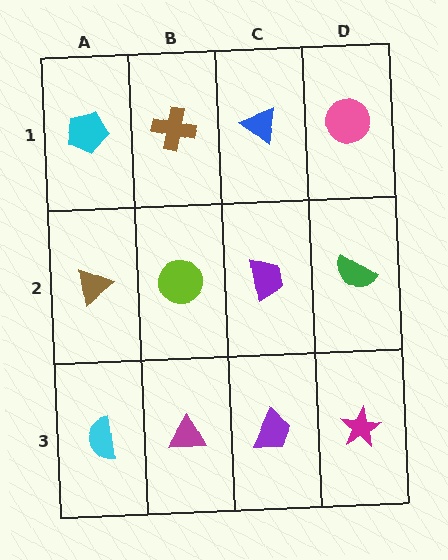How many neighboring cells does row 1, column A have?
2.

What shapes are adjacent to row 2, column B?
A brown cross (row 1, column B), a magenta triangle (row 3, column B), a brown triangle (row 2, column A), a purple trapezoid (row 2, column C).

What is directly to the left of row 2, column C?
A lime circle.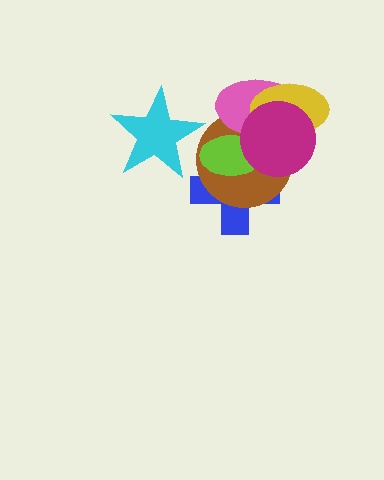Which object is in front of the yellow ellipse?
The magenta circle is in front of the yellow ellipse.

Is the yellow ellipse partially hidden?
Yes, it is partially covered by another shape.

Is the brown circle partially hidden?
Yes, it is partially covered by another shape.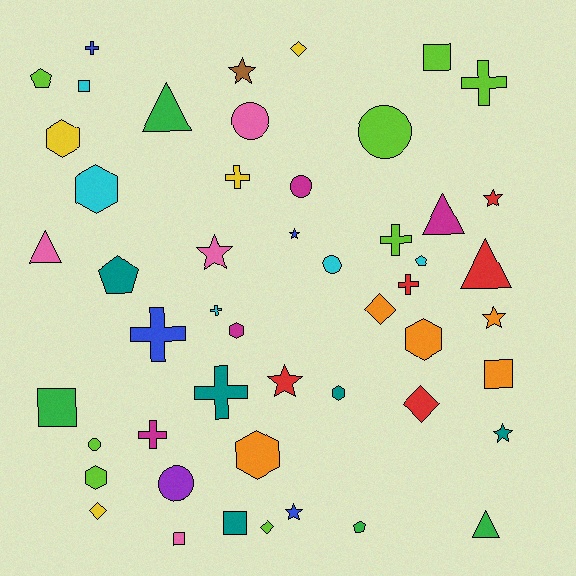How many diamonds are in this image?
There are 5 diamonds.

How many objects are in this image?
There are 50 objects.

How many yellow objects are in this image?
There are 4 yellow objects.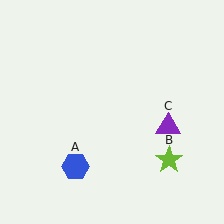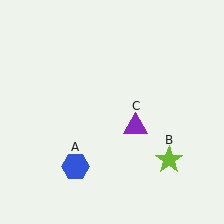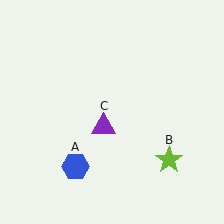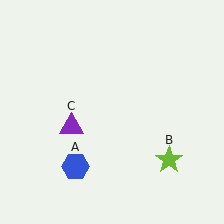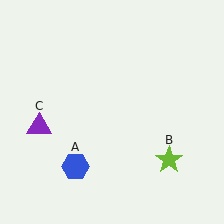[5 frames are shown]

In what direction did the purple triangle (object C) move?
The purple triangle (object C) moved left.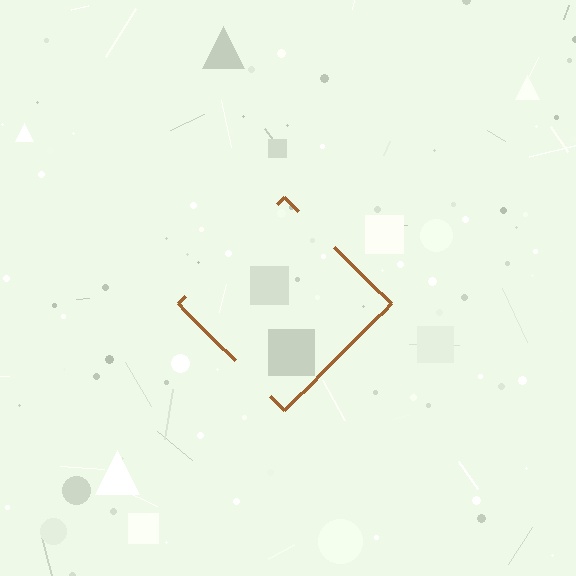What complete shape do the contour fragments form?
The contour fragments form a diamond.